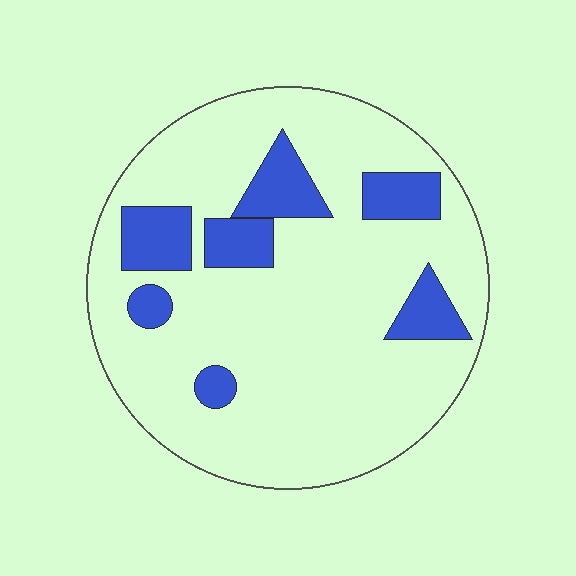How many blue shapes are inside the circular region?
7.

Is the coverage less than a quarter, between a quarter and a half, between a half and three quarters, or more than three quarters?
Less than a quarter.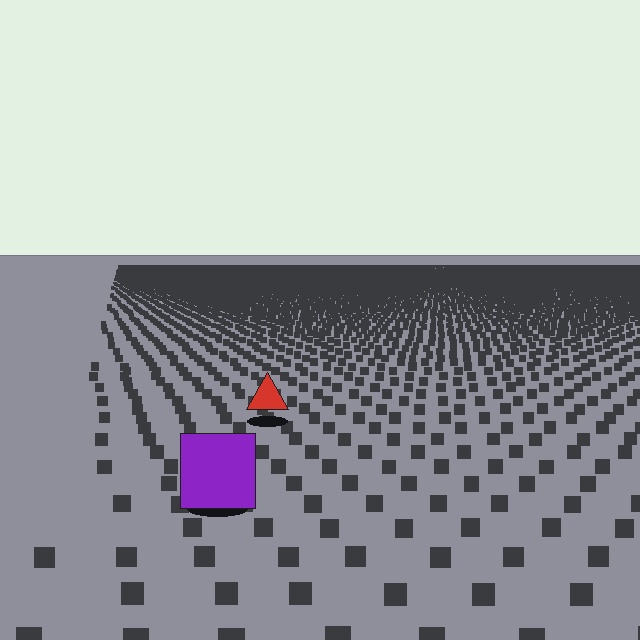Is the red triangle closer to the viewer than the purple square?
No. The purple square is closer — you can tell from the texture gradient: the ground texture is coarser near it.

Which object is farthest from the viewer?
The red triangle is farthest from the viewer. It appears smaller and the ground texture around it is denser.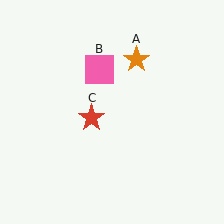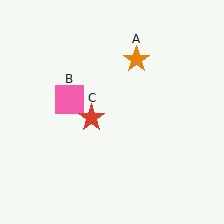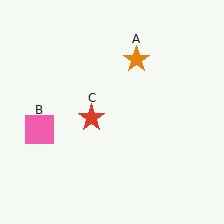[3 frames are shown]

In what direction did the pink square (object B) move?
The pink square (object B) moved down and to the left.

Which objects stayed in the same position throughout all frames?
Orange star (object A) and red star (object C) remained stationary.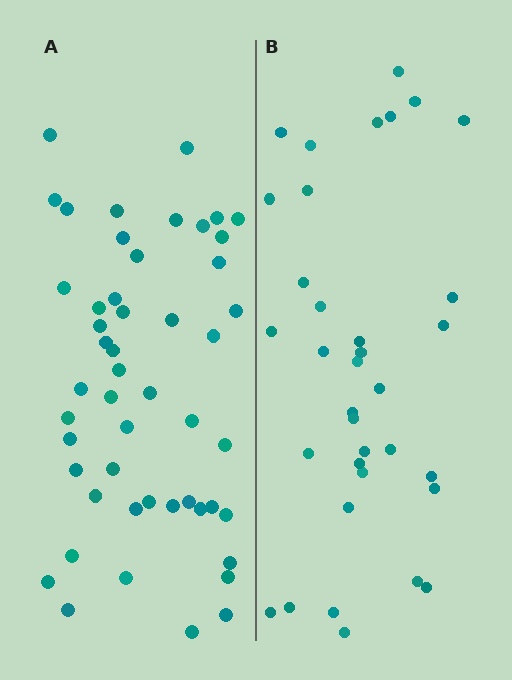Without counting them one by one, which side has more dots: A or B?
Region A (the left region) has more dots.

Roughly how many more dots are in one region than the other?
Region A has approximately 15 more dots than region B.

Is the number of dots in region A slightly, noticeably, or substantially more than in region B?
Region A has noticeably more, but not dramatically so. The ratio is roughly 1.4 to 1.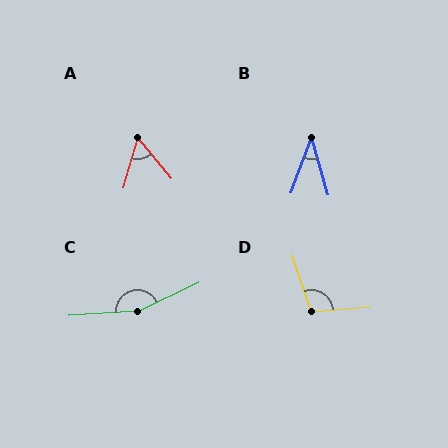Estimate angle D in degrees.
Approximately 104 degrees.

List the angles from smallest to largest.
B (36°), A (56°), D (104°), C (158°).